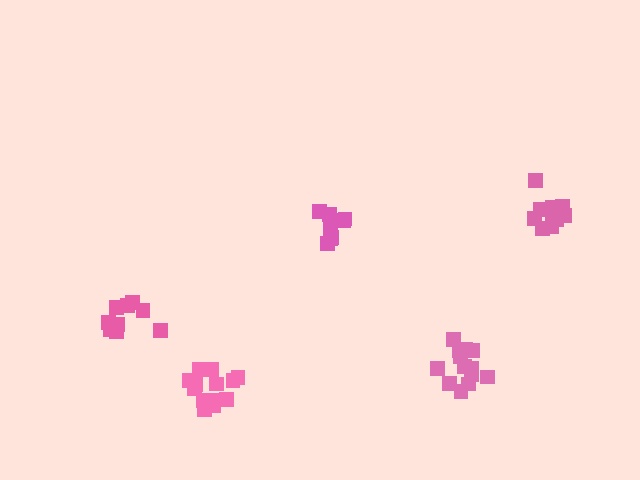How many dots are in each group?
Group 1: 13 dots, Group 2: 13 dots, Group 3: 12 dots, Group 4: 10 dots, Group 5: 9 dots (57 total).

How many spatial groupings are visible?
There are 5 spatial groupings.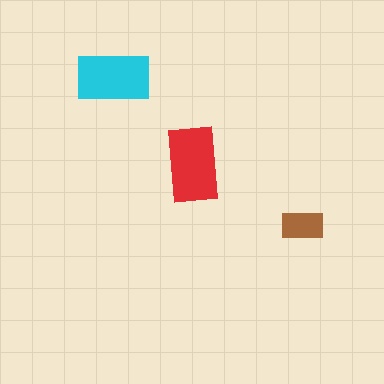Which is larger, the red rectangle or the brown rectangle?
The red one.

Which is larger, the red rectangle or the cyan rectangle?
The red one.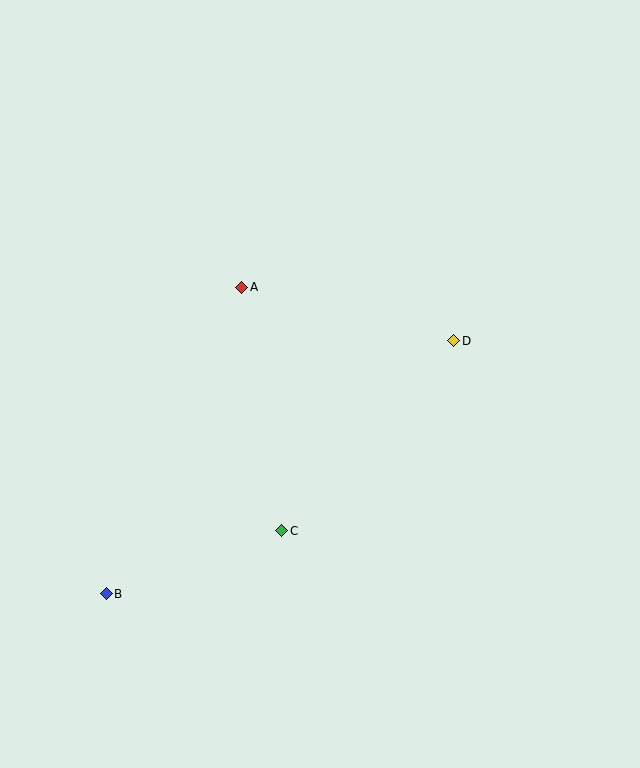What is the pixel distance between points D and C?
The distance between D and C is 256 pixels.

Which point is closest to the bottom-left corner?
Point B is closest to the bottom-left corner.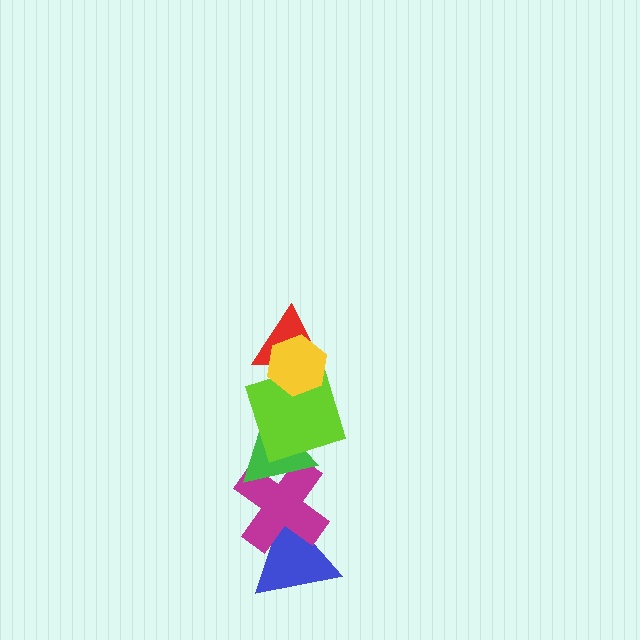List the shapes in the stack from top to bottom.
From top to bottom: the yellow hexagon, the red triangle, the lime square, the green triangle, the magenta cross, the blue triangle.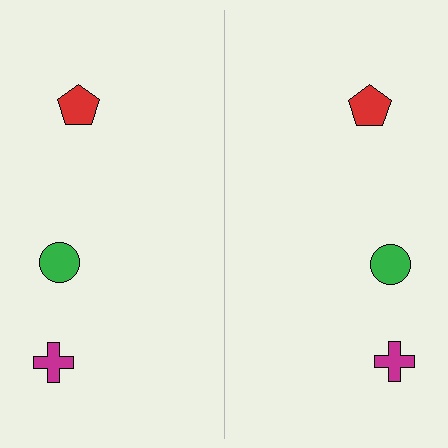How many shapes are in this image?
There are 6 shapes in this image.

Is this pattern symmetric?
Yes, this pattern has bilateral (reflection) symmetry.